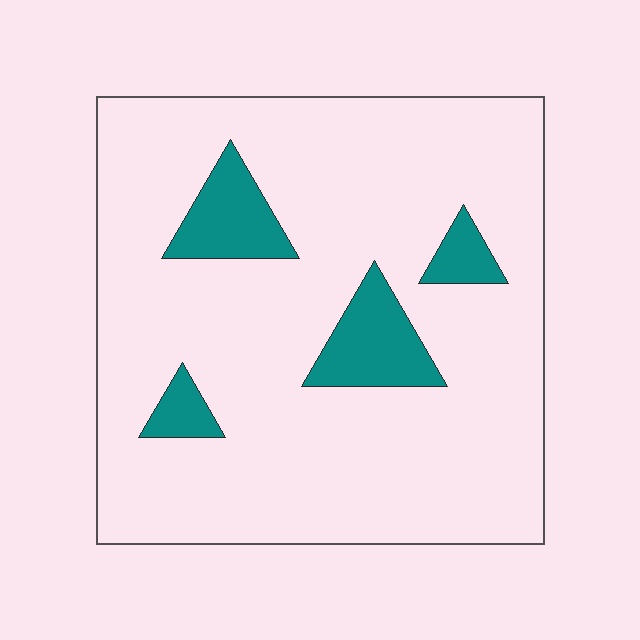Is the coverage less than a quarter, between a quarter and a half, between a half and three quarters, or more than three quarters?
Less than a quarter.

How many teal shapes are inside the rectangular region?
4.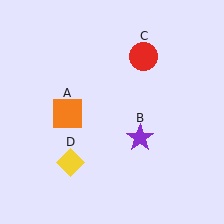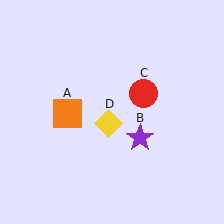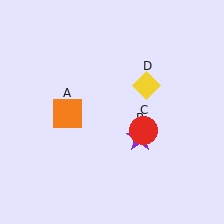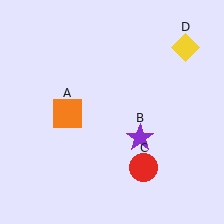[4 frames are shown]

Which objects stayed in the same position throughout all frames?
Orange square (object A) and purple star (object B) remained stationary.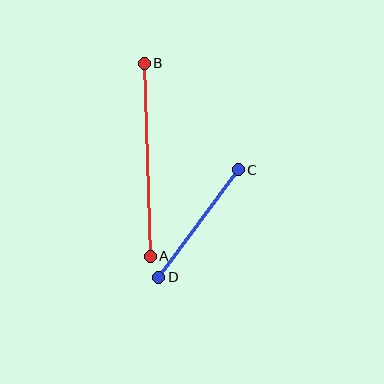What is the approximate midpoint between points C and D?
The midpoint is at approximately (199, 224) pixels.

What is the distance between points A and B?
The distance is approximately 193 pixels.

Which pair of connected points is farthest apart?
Points A and B are farthest apart.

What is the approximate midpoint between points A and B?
The midpoint is at approximately (147, 160) pixels.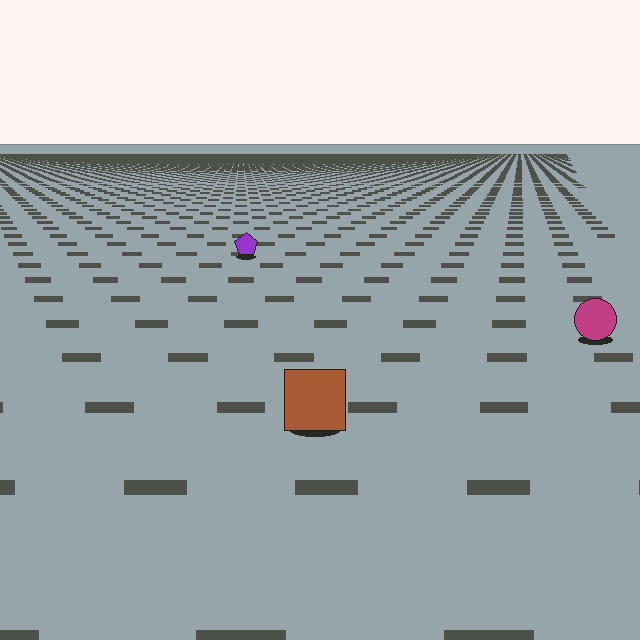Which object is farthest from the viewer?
The purple pentagon is farthest from the viewer. It appears smaller and the ground texture around it is denser.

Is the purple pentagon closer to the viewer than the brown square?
No. The brown square is closer — you can tell from the texture gradient: the ground texture is coarser near it.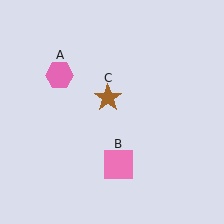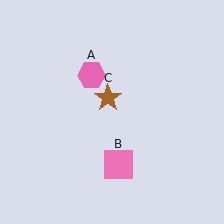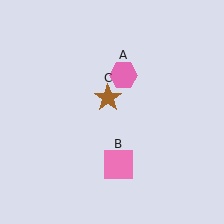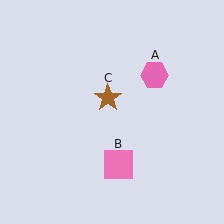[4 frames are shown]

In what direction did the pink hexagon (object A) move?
The pink hexagon (object A) moved right.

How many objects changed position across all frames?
1 object changed position: pink hexagon (object A).